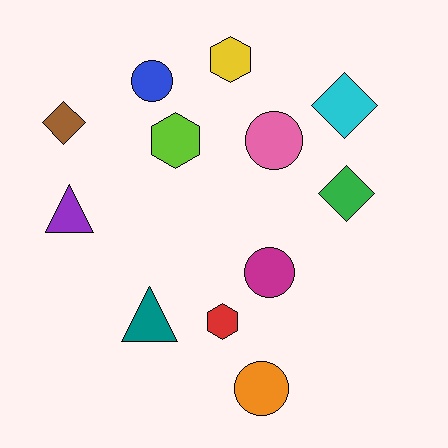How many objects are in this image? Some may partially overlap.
There are 12 objects.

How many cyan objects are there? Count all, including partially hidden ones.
There is 1 cyan object.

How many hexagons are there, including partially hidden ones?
There are 3 hexagons.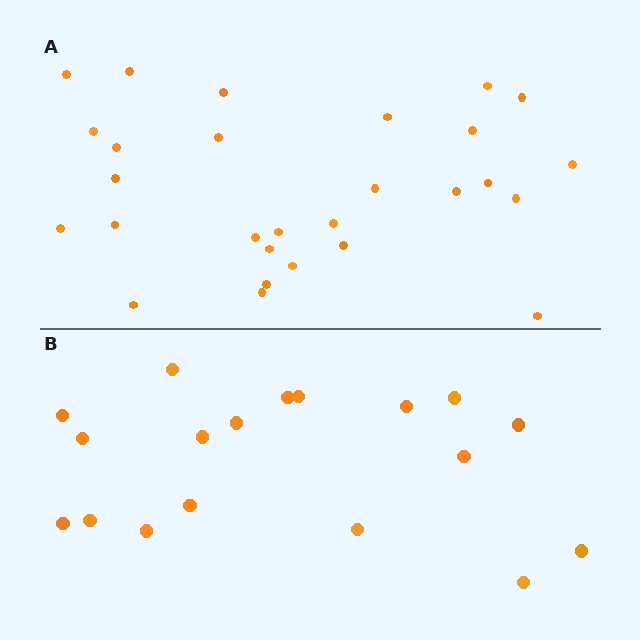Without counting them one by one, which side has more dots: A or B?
Region A (the top region) has more dots.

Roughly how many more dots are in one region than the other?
Region A has roughly 10 or so more dots than region B.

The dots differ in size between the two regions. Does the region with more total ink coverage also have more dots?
No. Region B has more total ink coverage because its dots are larger, but region A actually contains more individual dots. Total area can be misleading — the number of items is what matters here.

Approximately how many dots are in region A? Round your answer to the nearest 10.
About 30 dots. (The exact count is 28, which rounds to 30.)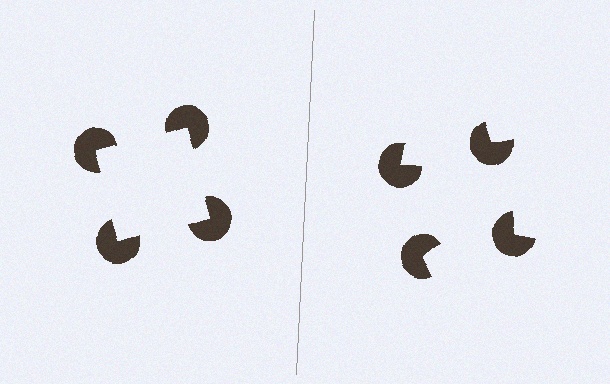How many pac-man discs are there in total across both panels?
8 — 4 on each side.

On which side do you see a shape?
An illusory square appears on the left side. On the right side the wedge cuts are rotated, so no coherent shape forms.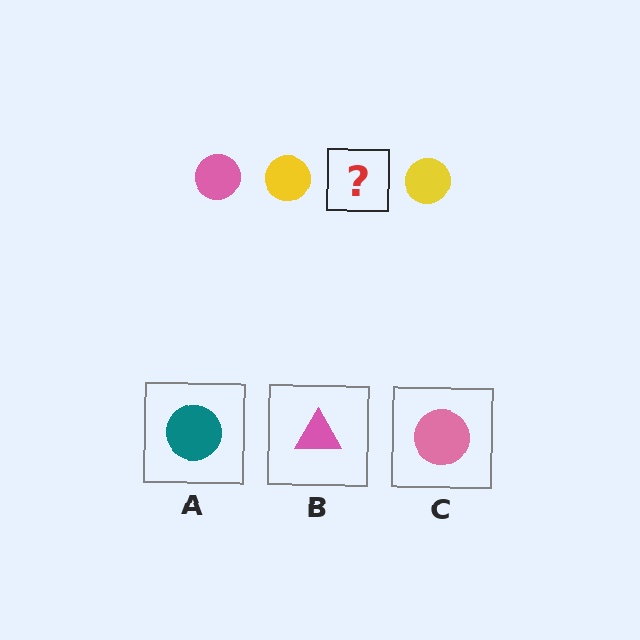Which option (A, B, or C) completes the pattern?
C.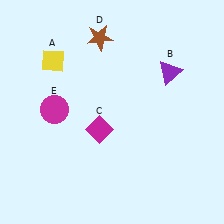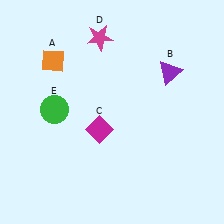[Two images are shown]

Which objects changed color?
A changed from yellow to orange. D changed from brown to magenta. E changed from magenta to green.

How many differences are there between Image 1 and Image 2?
There are 3 differences between the two images.